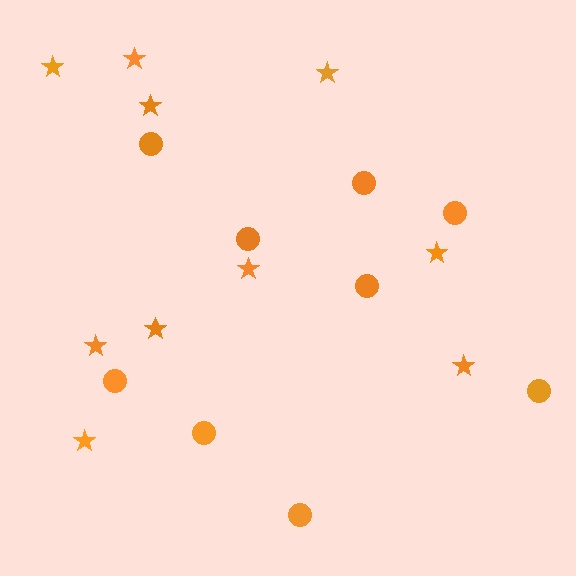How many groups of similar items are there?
There are 2 groups: one group of stars (10) and one group of circles (9).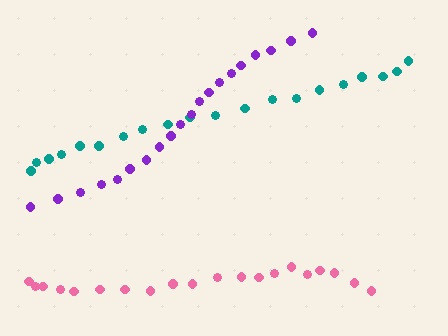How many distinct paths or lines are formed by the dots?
There are 3 distinct paths.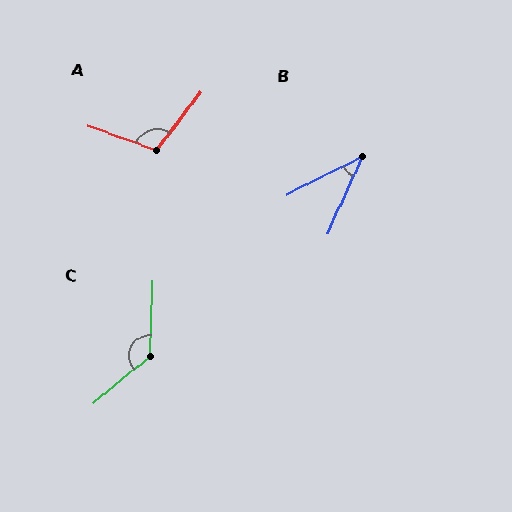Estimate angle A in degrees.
Approximately 108 degrees.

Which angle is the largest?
C, at approximately 132 degrees.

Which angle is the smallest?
B, at approximately 39 degrees.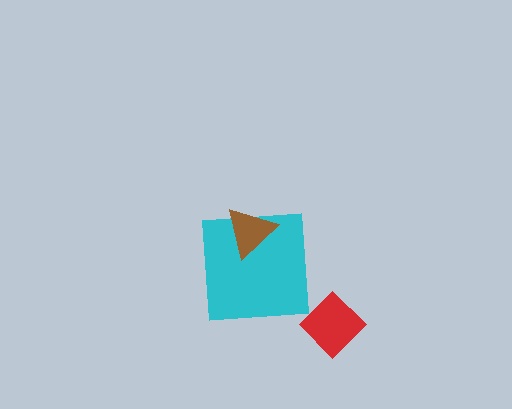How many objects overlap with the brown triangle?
1 object overlaps with the brown triangle.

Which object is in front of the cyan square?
The brown triangle is in front of the cyan square.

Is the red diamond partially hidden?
No, no other shape covers it.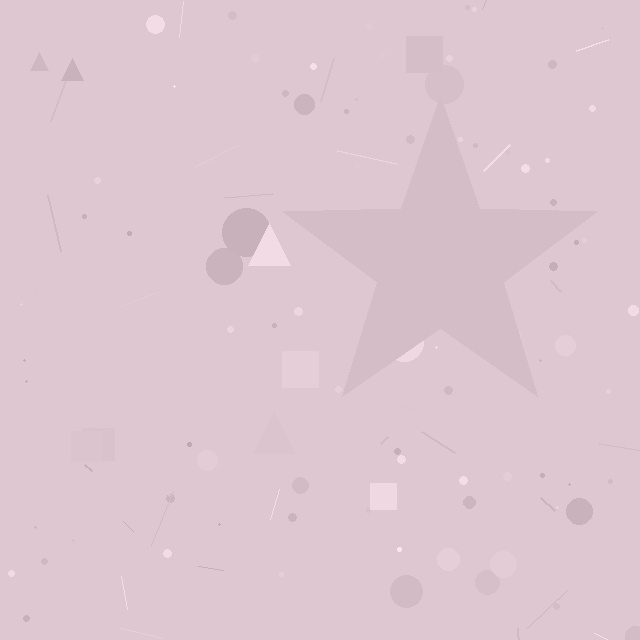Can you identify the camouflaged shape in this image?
The camouflaged shape is a star.